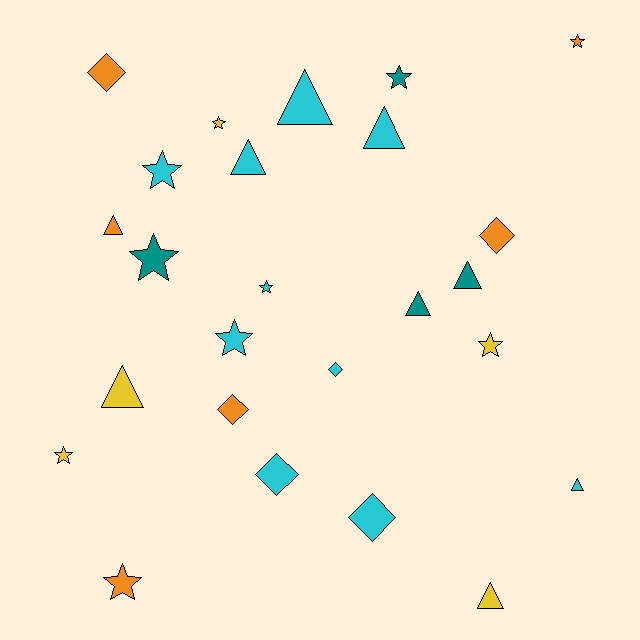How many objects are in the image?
There are 25 objects.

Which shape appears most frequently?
Star, with 10 objects.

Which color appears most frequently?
Cyan, with 10 objects.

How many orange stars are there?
There are 2 orange stars.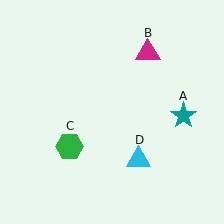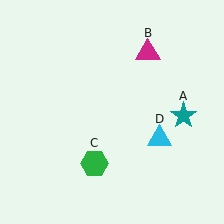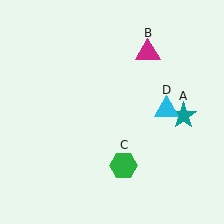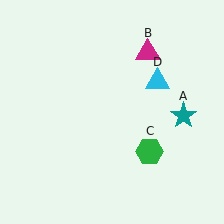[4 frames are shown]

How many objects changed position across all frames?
2 objects changed position: green hexagon (object C), cyan triangle (object D).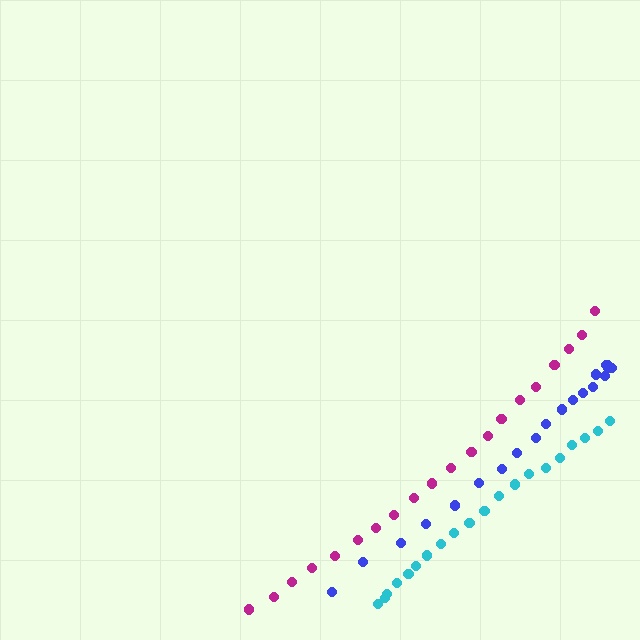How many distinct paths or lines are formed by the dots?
There are 3 distinct paths.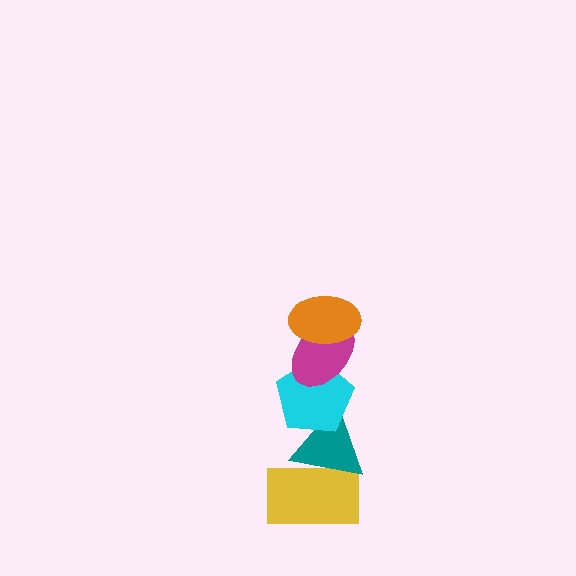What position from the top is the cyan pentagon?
The cyan pentagon is 3rd from the top.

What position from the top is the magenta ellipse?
The magenta ellipse is 2nd from the top.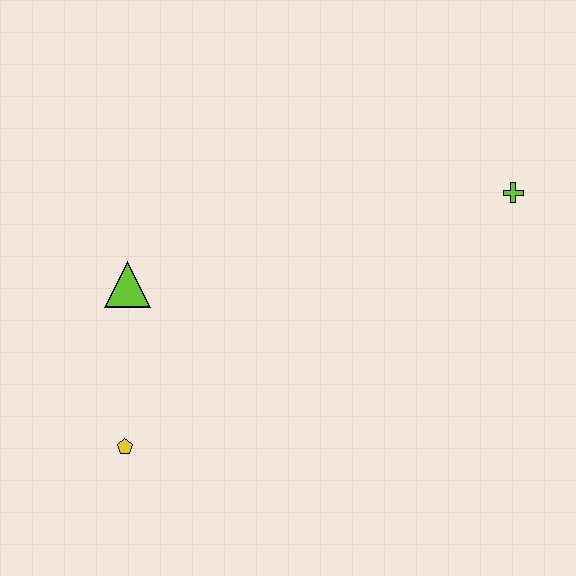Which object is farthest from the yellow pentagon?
The lime cross is farthest from the yellow pentagon.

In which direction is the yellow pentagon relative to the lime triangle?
The yellow pentagon is below the lime triangle.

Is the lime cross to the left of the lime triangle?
No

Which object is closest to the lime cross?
The lime triangle is closest to the lime cross.